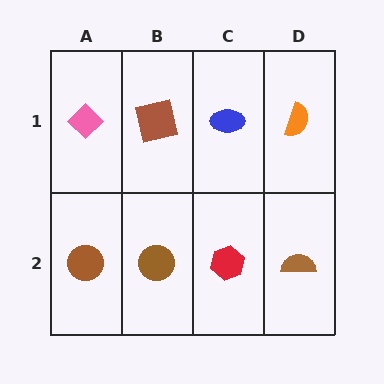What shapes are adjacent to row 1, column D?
A brown semicircle (row 2, column D), a blue ellipse (row 1, column C).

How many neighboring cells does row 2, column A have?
2.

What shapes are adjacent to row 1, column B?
A brown circle (row 2, column B), a pink diamond (row 1, column A), a blue ellipse (row 1, column C).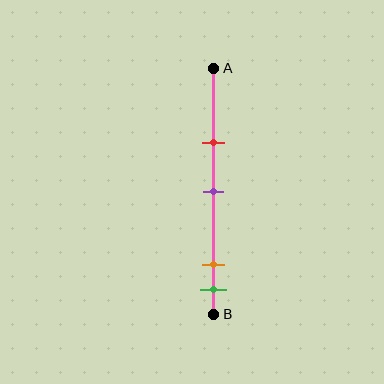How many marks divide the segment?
There are 4 marks dividing the segment.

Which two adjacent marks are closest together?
The orange and green marks are the closest adjacent pair.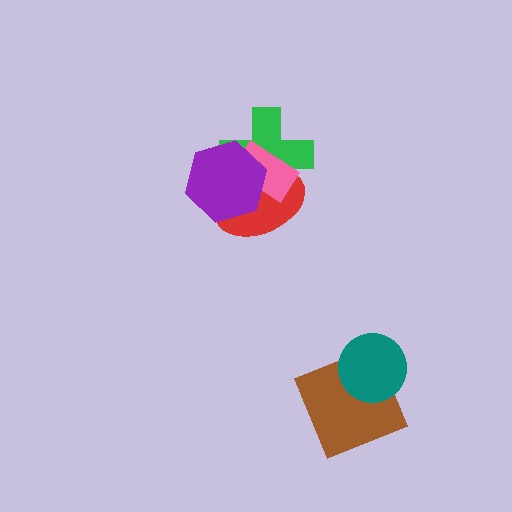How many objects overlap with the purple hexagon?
3 objects overlap with the purple hexagon.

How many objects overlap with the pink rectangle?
3 objects overlap with the pink rectangle.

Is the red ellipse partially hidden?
Yes, it is partially covered by another shape.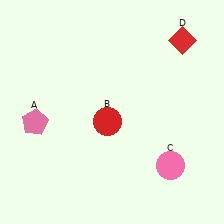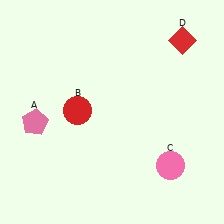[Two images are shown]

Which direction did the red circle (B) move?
The red circle (B) moved left.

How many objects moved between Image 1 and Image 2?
1 object moved between the two images.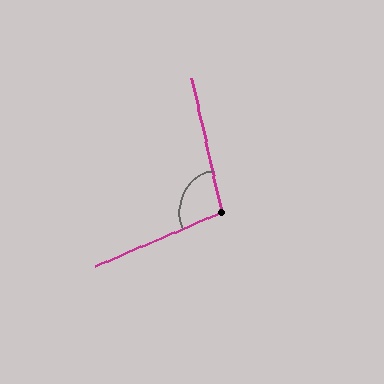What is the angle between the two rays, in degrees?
Approximately 101 degrees.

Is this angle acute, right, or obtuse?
It is obtuse.